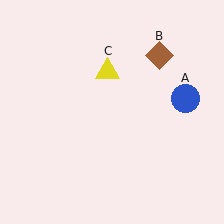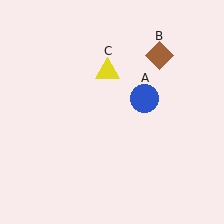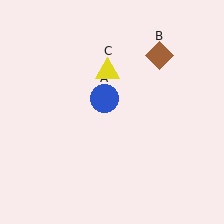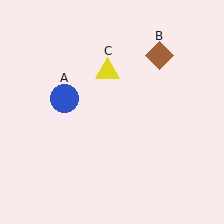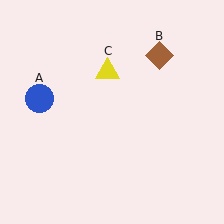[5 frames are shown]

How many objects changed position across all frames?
1 object changed position: blue circle (object A).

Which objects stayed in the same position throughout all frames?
Brown diamond (object B) and yellow triangle (object C) remained stationary.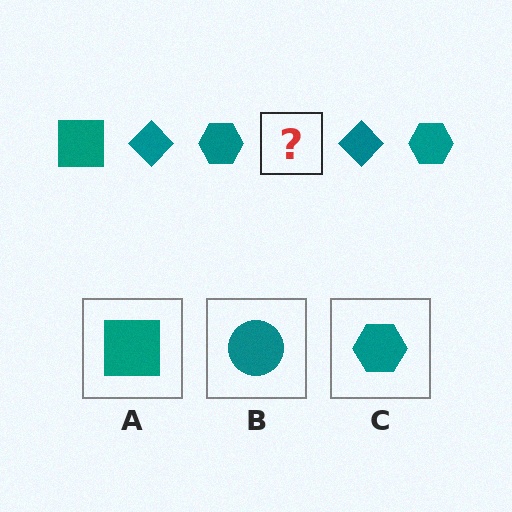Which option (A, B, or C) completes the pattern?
A.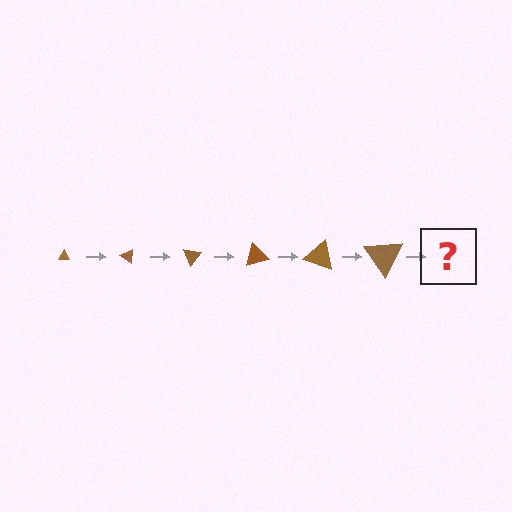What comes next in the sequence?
The next element should be a triangle, larger than the previous one and rotated 210 degrees from the start.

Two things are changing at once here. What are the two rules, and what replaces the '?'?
The two rules are that the triangle grows larger each step and it rotates 35 degrees each step. The '?' should be a triangle, larger than the previous one and rotated 210 degrees from the start.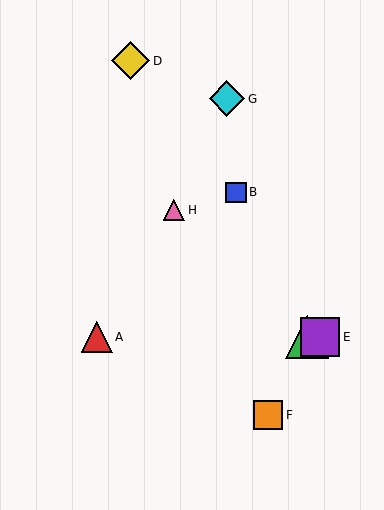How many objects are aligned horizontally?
3 objects (A, C, E) are aligned horizontally.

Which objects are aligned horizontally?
Objects A, C, E are aligned horizontally.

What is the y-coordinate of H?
Object H is at y≈210.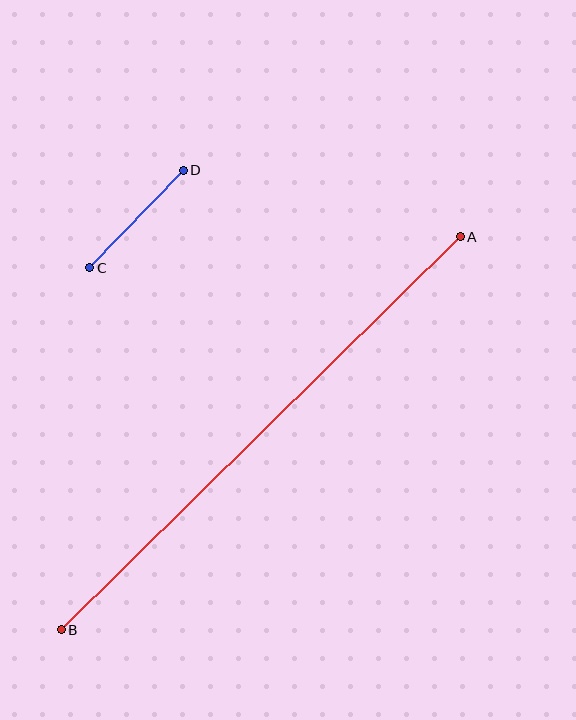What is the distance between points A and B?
The distance is approximately 560 pixels.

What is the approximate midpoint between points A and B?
The midpoint is at approximately (261, 433) pixels.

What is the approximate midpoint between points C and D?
The midpoint is at approximately (137, 219) pixels.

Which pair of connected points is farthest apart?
Points A and B are farthest apart.